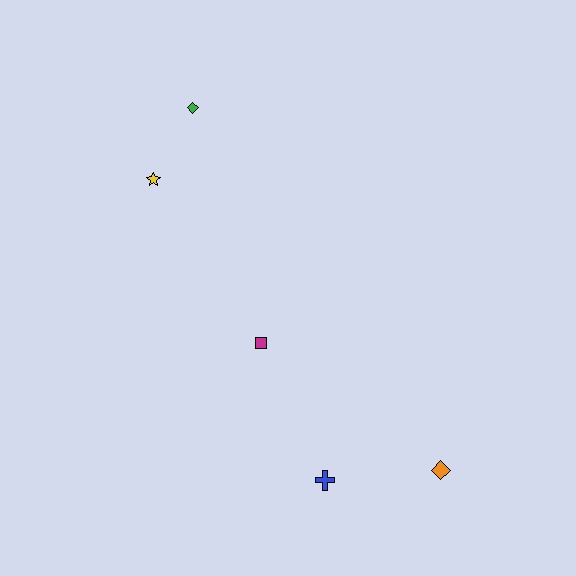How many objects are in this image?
There are 5 objects.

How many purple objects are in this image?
There are no purple objects.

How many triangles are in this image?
There are no triangles.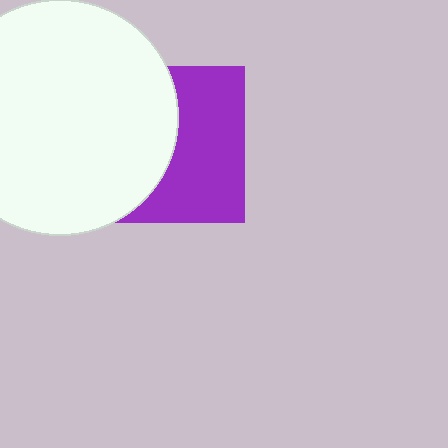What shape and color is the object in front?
The object in front is a white circle.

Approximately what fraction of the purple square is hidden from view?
Roughly 49% of the purple square is hidden behind the white circle.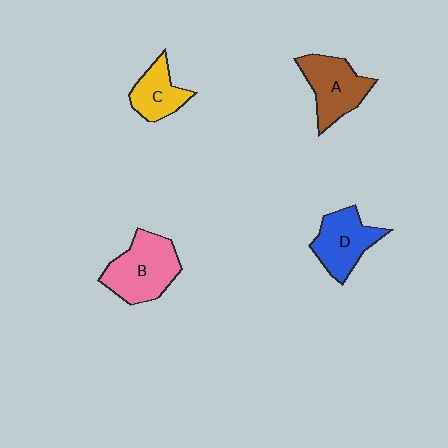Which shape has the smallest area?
Shape C (yellow).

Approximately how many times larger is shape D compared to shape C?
Approximately 1.3 times.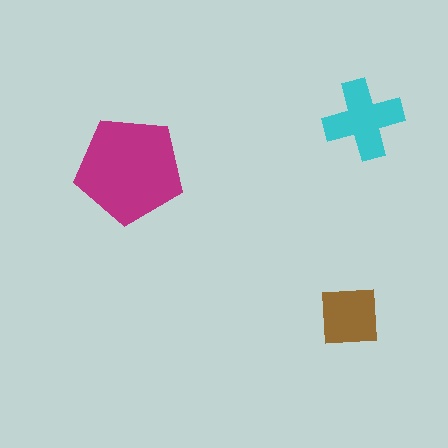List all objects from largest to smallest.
The magenta pentagon, the cyan cross, the brown square.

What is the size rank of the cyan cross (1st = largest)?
2nd.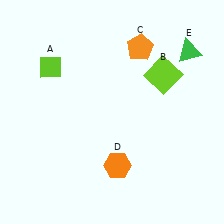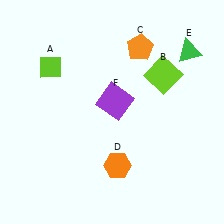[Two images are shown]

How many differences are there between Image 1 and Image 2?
There is 1 difference between the two images.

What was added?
A purple square (F) was added in Image 2.